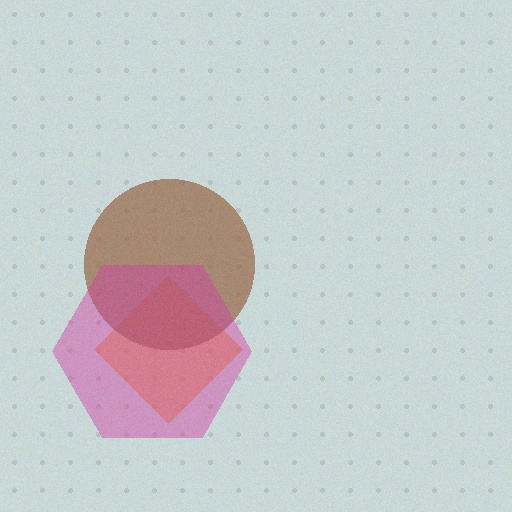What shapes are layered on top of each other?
The layered shapes are: an orange diamond, a brown circle, a magenta hexagon.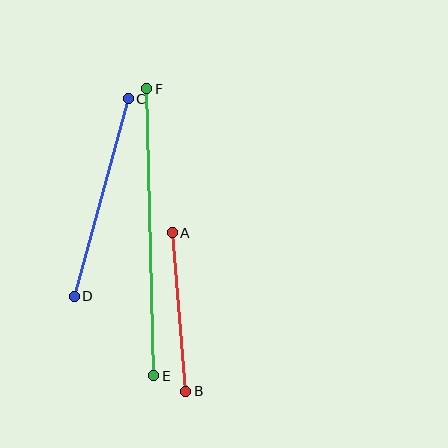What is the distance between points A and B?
The distance is approximately 159 pixels.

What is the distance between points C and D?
The distance is approximately 205 pixels.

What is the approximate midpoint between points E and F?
The midpoint is at approximately (150, 232) pixels.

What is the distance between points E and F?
The distance is approximately 287 pixels.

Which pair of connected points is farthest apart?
Points E and F are farthest apart.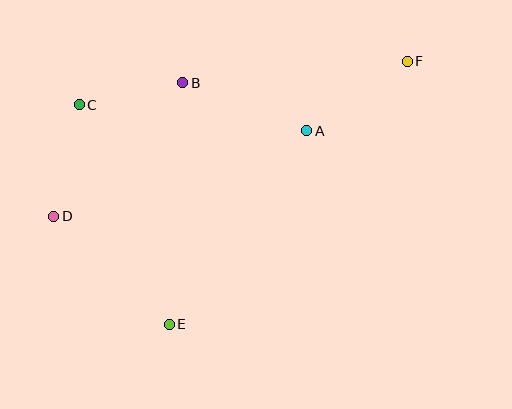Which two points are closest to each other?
Points B and C are closest to each other.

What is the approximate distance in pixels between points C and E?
The distance between C and E is approximately 237 pixels.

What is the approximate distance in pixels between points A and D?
The distance between A and D is approximately 267 pixels.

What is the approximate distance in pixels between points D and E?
The distance between D and E is approximately 158 pixels.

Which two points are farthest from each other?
Points D and F are farthest from each other.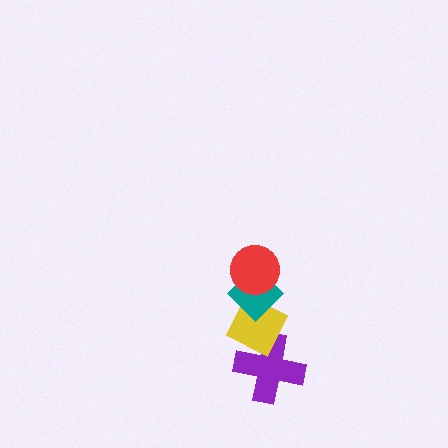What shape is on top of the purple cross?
The yellow diamond is on top of the purple cross.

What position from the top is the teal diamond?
The teal diamond is 2nd from the top.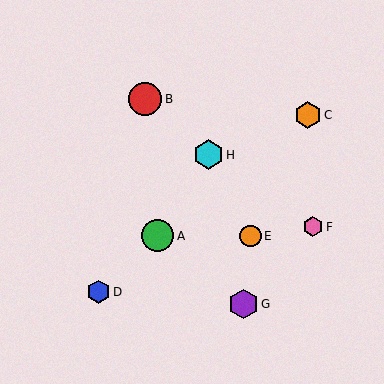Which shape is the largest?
The red circle (labeled B) is the largest.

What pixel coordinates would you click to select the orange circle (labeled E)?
Click at (250, 236) to select the orange circle E.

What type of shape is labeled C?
Shape C is an orange hexagon.